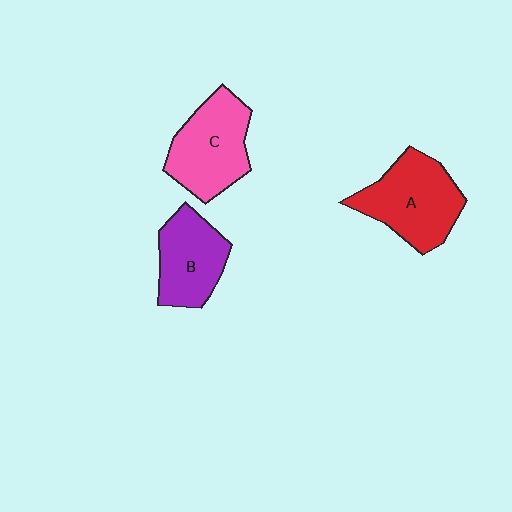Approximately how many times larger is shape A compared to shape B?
Approximately 1.3 times.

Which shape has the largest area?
Shape A (red).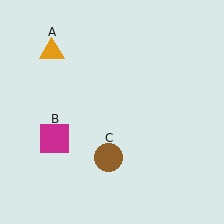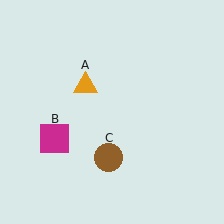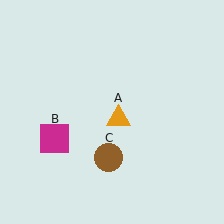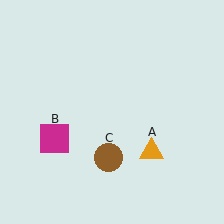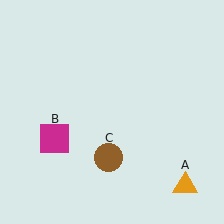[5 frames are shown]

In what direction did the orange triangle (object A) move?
The orange triangle (object A) moved down and to the right.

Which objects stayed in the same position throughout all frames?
Magenta square (object B) and brown circle (object C) remained stationary.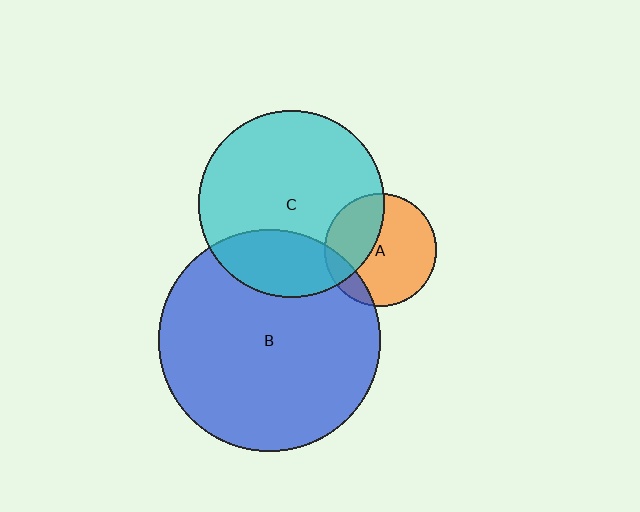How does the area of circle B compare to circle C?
Approximately 1.4 times.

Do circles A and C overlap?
Yes.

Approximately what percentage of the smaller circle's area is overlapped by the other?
Approximately 35%.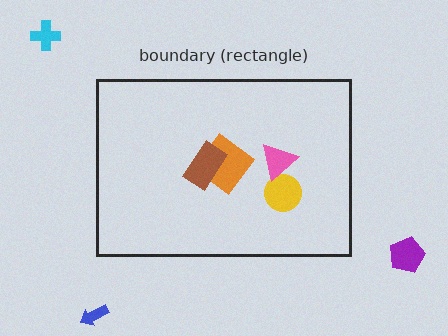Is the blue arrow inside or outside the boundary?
Outside.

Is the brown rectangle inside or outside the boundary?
Inside.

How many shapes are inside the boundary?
4 inside, 3 outside.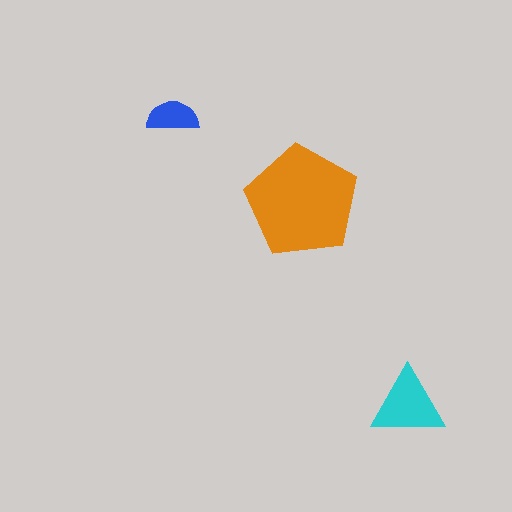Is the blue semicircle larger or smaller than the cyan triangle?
Smaller.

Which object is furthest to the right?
The cyan triangle is rightmost.